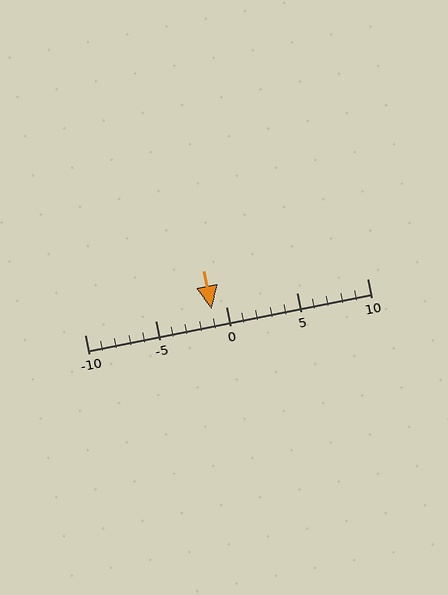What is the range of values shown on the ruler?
The ruler shows values from -10 to 10.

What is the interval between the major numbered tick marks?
The major tick marks are spaced 5 units apart.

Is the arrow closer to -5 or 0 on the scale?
The arrow is closer to 0.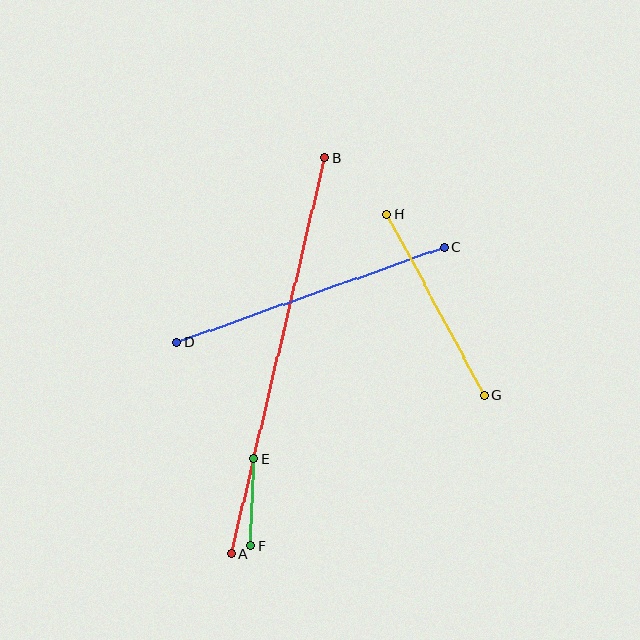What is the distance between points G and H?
The distance is approximately 206 pixels.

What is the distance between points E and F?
The distance is approximately 87 pixels.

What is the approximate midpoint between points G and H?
The midpoint is at approximately (436, 305) pixels.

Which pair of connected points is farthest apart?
Points A and B are farthest apart.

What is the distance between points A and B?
The distance is approximately 407 pixels.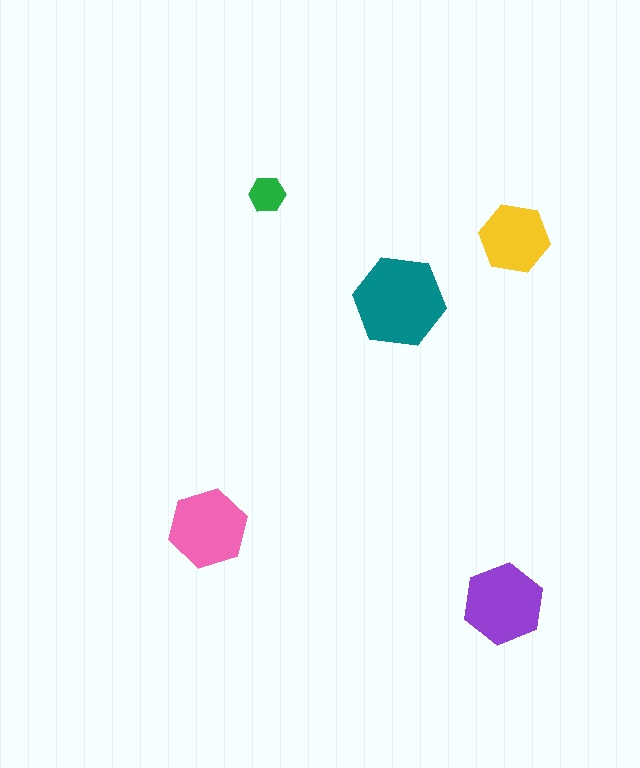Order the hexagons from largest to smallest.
the teal one, the purple one, the pink one, the yellow one, the green one.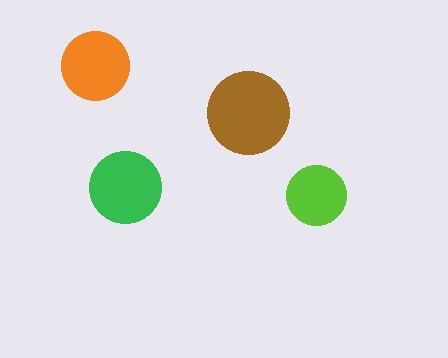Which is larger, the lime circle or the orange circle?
The orange one.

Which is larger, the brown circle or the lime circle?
The brown one.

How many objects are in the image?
There are 4 objects in the image.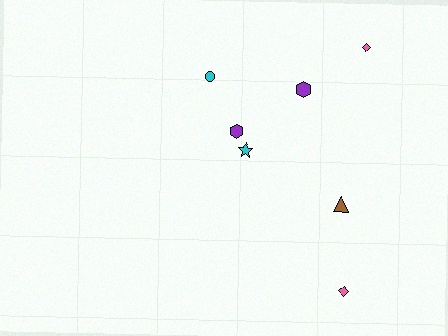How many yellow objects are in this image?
There are no yellow objects.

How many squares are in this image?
There are no squares.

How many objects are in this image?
There are 7 objects.